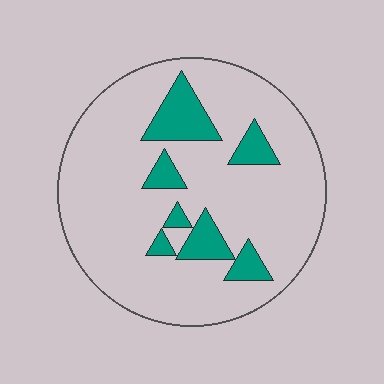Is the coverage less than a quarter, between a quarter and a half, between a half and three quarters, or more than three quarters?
Less than a quarter.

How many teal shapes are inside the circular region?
7.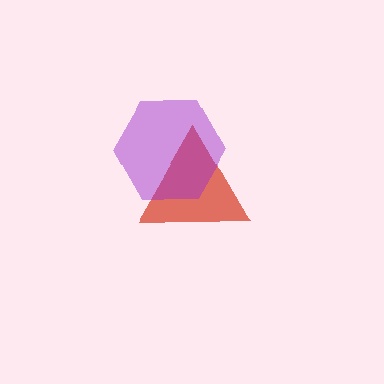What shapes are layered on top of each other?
The layered shapes are: a red triangle, a purple hexagon.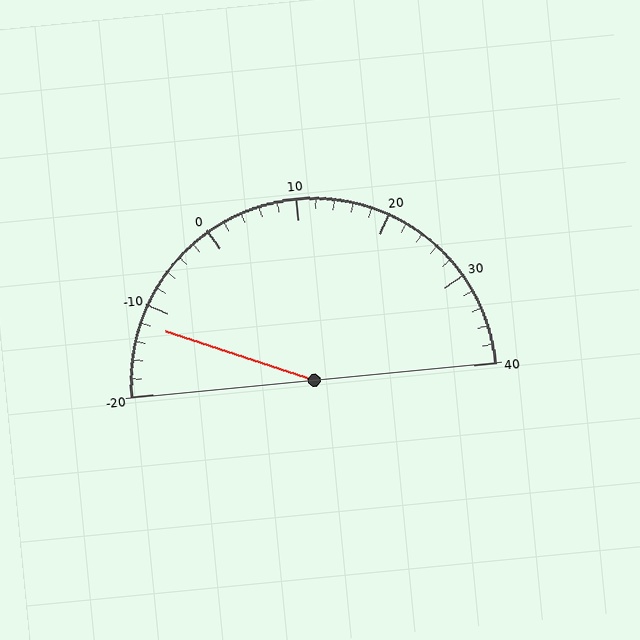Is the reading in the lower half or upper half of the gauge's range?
The reading is in the lower half of the range (-20 to 40).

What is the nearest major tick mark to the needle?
The nearest major tick mark is -10.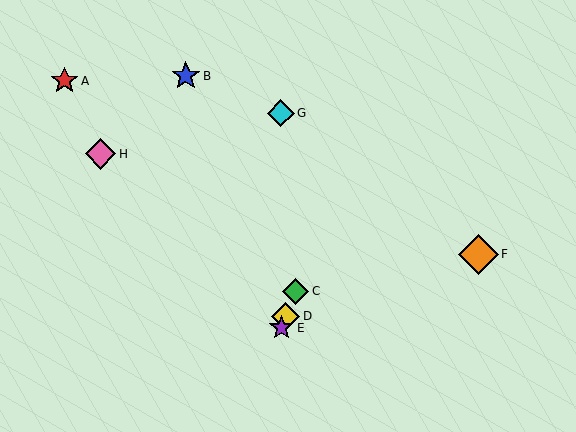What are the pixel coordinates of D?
Object D is at (286, 316).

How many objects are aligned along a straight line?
3 objects (C, D, E) are aligned along a straight line.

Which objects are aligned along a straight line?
Objects C, D, E are aligned along a straight line.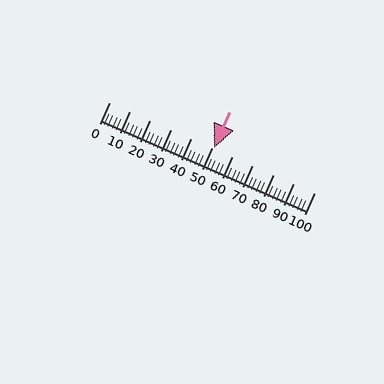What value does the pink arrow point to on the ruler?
The pink arrow points to approximately 51.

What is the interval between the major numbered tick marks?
The major tick marks are spaced 10 units apart.